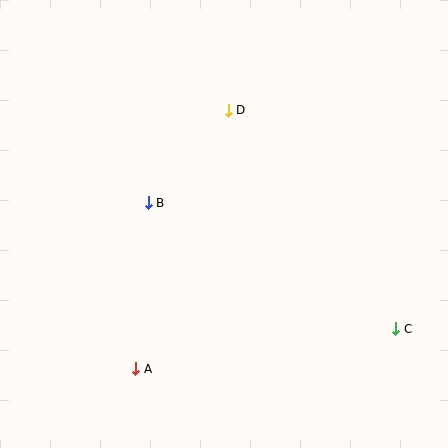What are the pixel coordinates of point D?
Point D is at (228, 110).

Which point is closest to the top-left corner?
Point B is closest to the top-left corner.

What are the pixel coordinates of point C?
Point C is at (396, 329).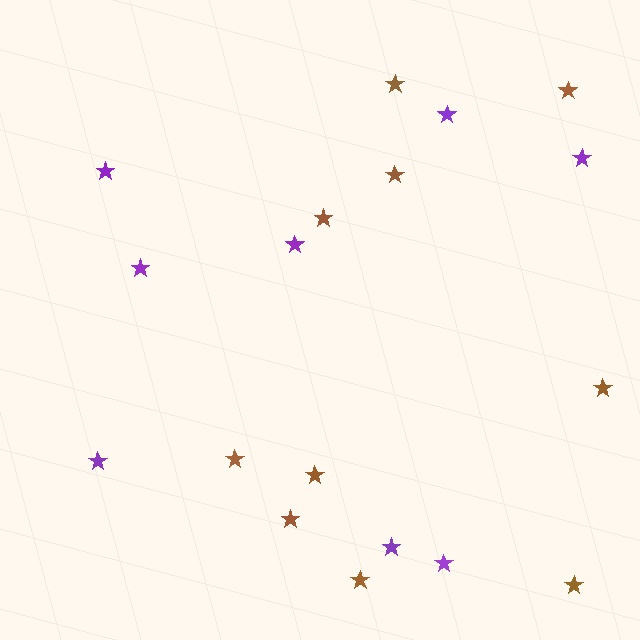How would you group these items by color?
There are 2 groups: one group of brown stars (10) and one group of purple stars (8).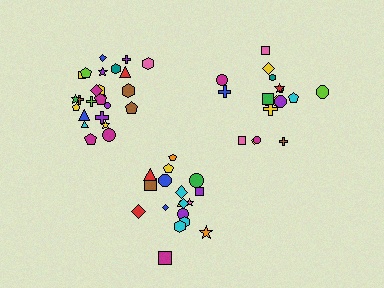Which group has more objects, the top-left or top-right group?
The top-left group.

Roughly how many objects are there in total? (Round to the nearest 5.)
Roughly 60 objects in total.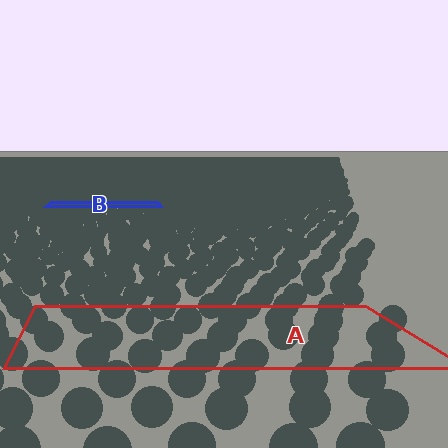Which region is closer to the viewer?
Region A is closer. The texture elements there are larger and more spread out.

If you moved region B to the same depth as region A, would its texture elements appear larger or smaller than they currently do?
They would appear larger. At a closer depth, the same texture elements are projected at a bigger on-screen size.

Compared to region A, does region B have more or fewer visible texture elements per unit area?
Region B has more texture elements per unit area — they are packed more densely because it is farther away.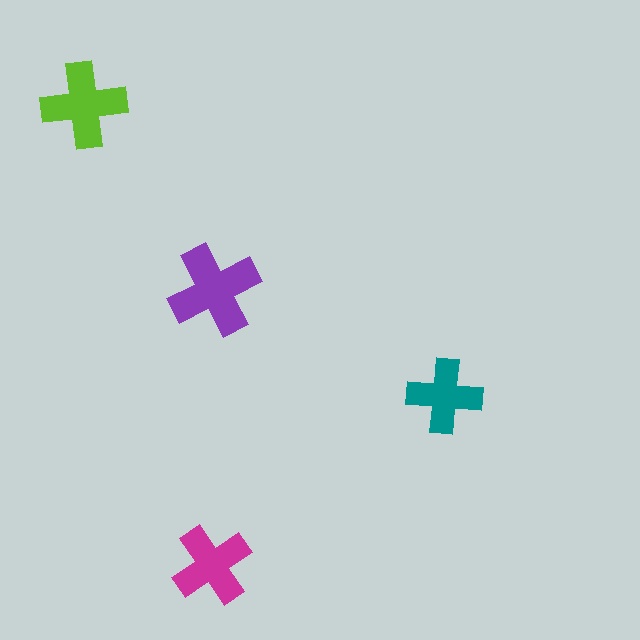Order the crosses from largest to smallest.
the purple one, the lime one, the magenta one, the teal one.